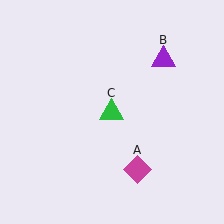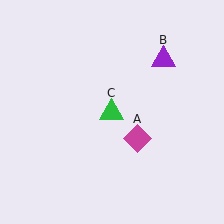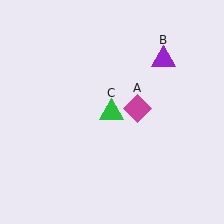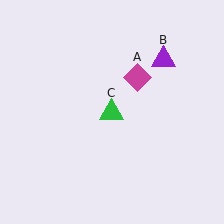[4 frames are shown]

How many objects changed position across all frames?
1 object changed position: magenta diamond (object A).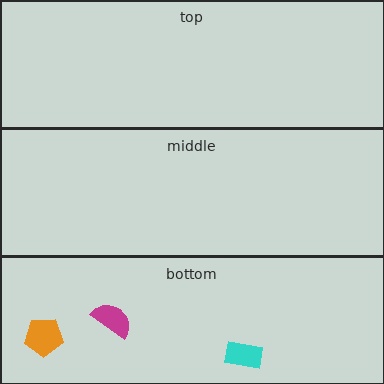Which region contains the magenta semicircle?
The bottom region.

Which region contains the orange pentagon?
The bottom region.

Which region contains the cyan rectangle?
The bottom region.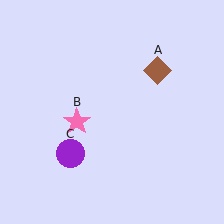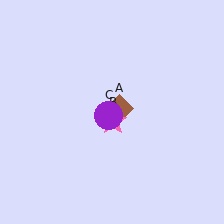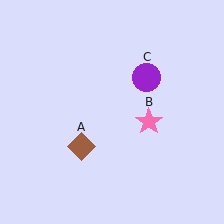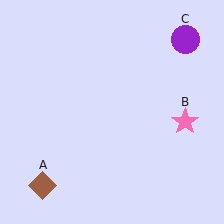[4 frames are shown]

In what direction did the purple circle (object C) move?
The purple circle (object C) moved up and to the right.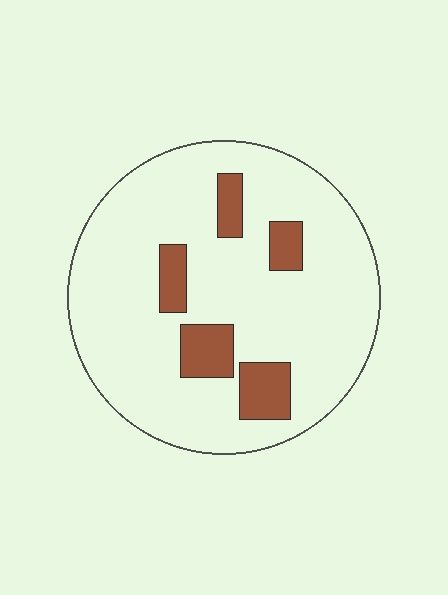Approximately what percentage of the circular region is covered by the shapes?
Approximately 15%.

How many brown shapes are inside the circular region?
5.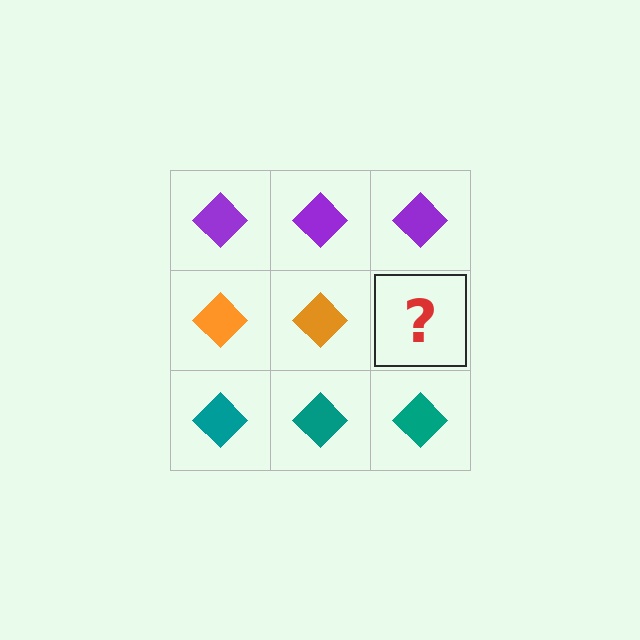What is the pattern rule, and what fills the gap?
The rule is that each row has a consistent color. The gap should be filled with an orange diamond.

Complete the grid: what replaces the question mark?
The question mark should be replaced with an orange diamond.